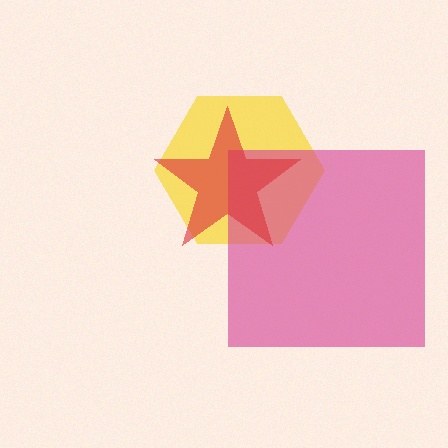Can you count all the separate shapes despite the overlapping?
Yes, there are 3 separate shapes.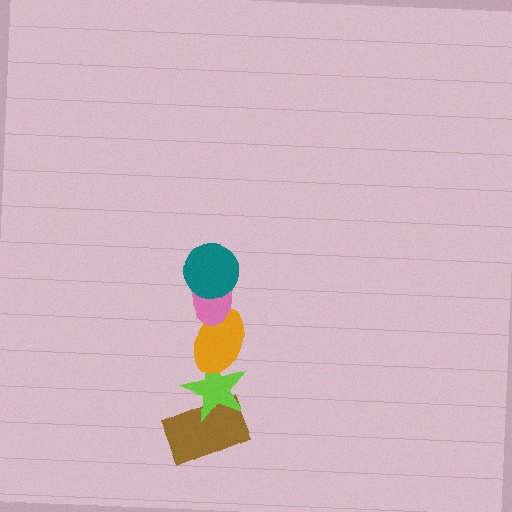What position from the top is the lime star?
The lime star is 4th from the top.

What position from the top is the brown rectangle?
The brown rectangle is 5th from the top.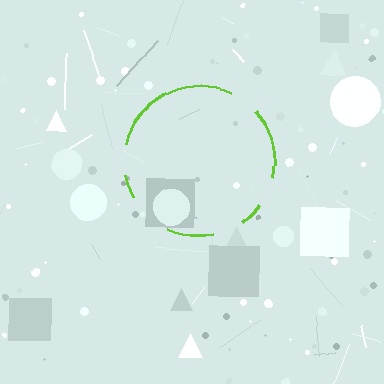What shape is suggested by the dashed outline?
The dashed outline suggests a circle.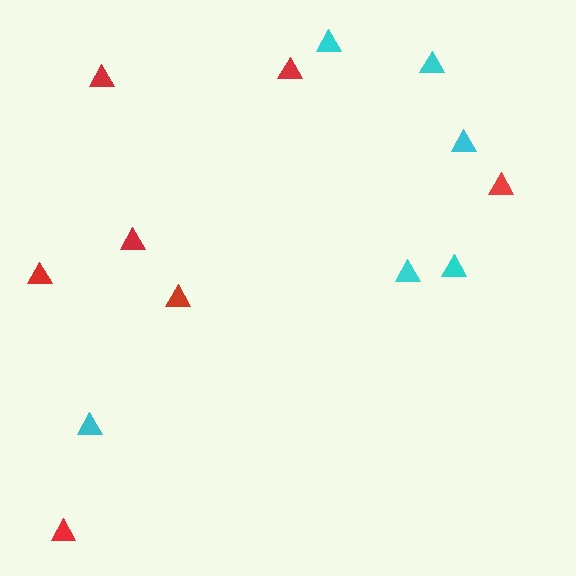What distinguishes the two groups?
There are 2 groups: one group of red triangles (7) and one group of cyan triangles (6).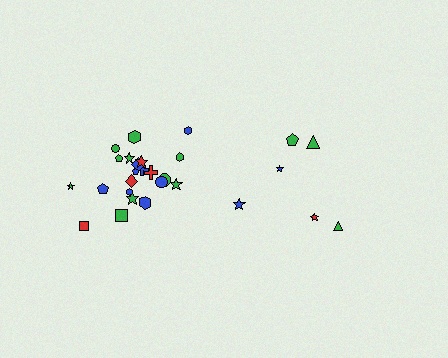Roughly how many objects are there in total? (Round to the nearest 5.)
Roughly 30 objects in total.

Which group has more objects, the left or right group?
The left group.